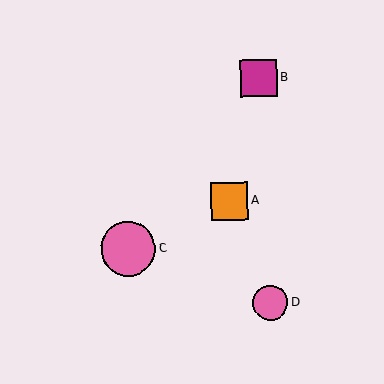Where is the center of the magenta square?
The center of the magenta square is at (259, 78).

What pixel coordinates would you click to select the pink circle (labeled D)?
Click at (270, 302) to select the pink circle D.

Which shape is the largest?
The pink circle (labeled C) is the largest.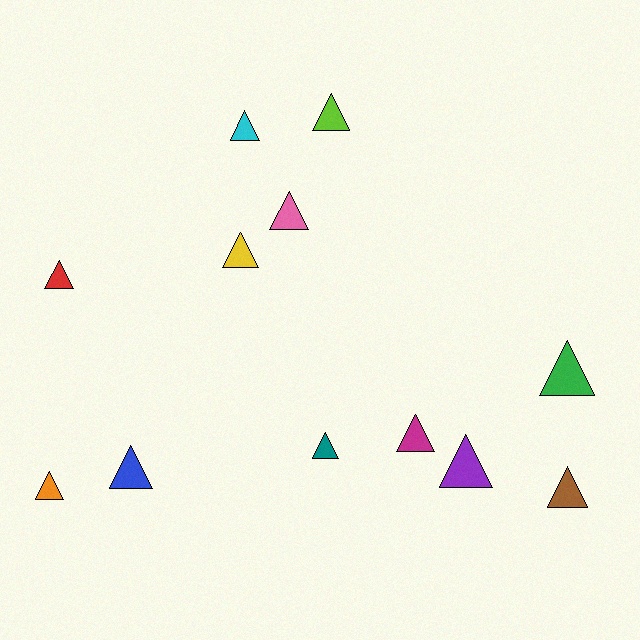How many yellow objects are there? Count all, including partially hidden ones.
There is 1 yellow object.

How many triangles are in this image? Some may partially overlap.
There are 12 triangles.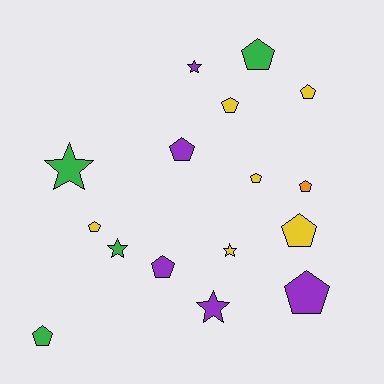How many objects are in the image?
There are 16 objects.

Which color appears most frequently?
Yellow, with 6 objects.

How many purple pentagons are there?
There are 3 purple pentagons.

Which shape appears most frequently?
Pentagon, with 11 objects.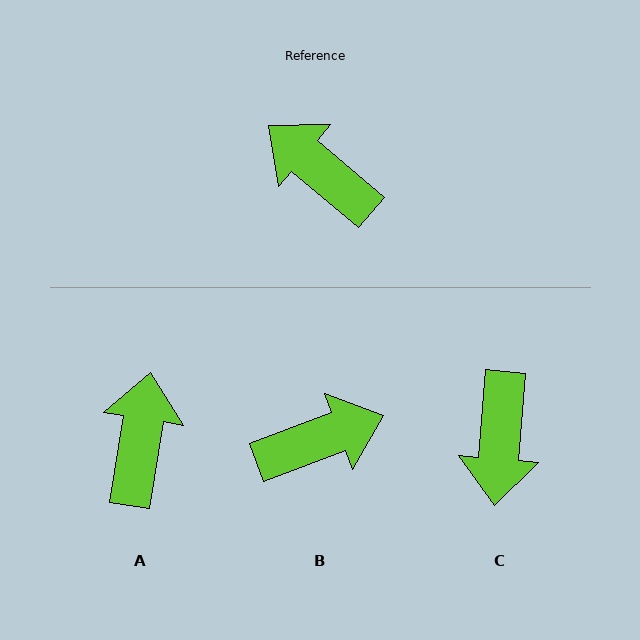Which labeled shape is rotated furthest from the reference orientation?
C, about 125 degrees away.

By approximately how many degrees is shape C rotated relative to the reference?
Approximately 125 degrees counter-clockwise.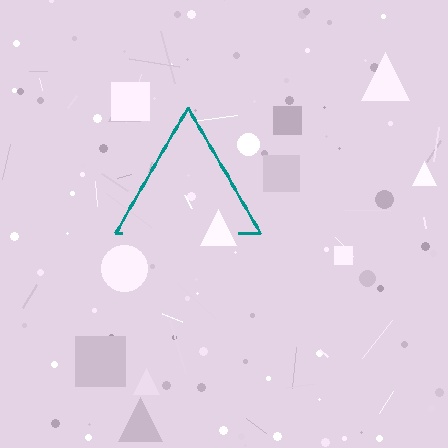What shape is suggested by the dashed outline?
The dashed outline suggests a triangle.